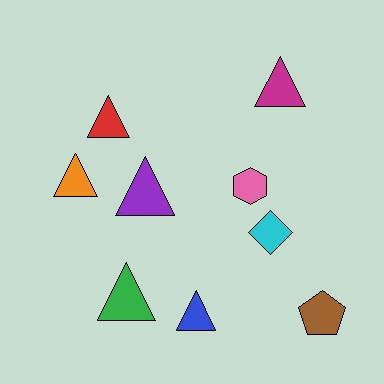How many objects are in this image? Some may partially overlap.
There are 9 objects.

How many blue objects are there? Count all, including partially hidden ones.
There is 1 blue object.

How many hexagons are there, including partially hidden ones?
There is 1 hexagon.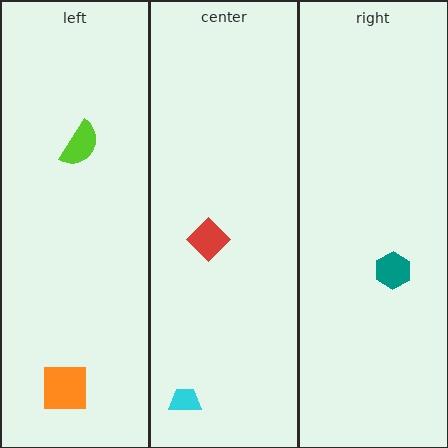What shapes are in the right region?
The teal hexagon.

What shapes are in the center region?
The cyan trapezoid, the red diamond.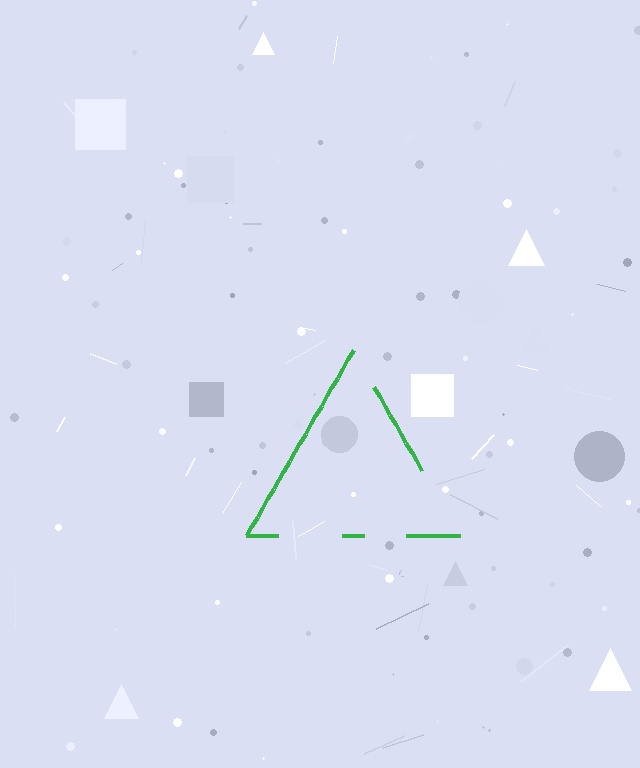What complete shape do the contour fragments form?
The contour fragments form a triangle.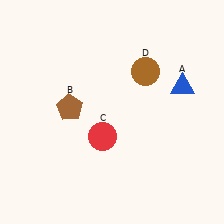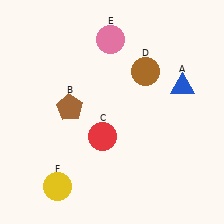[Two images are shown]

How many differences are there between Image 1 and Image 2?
There are 2 differences between the two images.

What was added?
A pink circle (E), a yellow circle (F) were added in Image 2.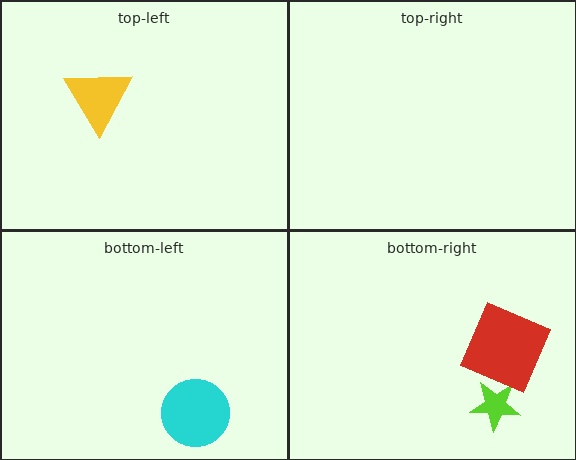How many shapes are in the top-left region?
1.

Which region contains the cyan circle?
The bottom-left region.